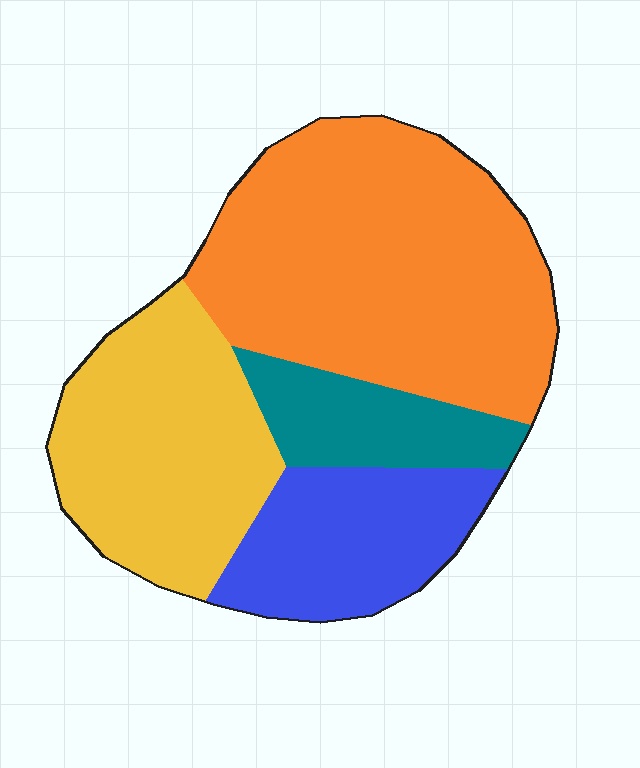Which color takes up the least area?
Teal, at roughly 10%.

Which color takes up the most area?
Orange, at roughly 45%.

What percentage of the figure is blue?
Blue takes up about one sixth (1/6) of the figure.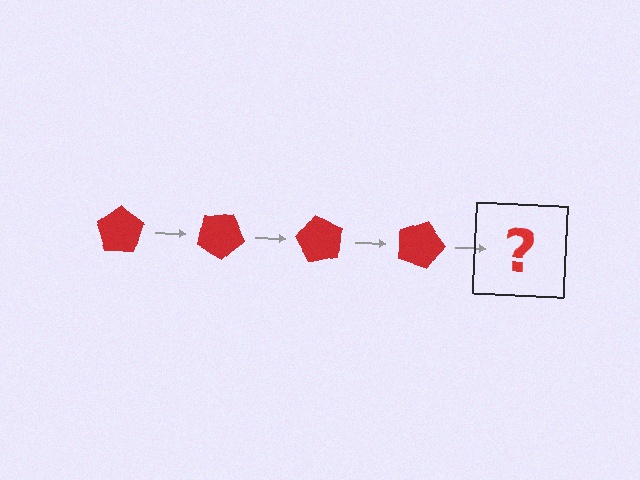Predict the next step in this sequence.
The next step is a red pentagon rotated 120 degrees.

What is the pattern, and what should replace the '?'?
The pattern is that the pentagon rotates 30 degrees each step. The '?' should be a red pentagon rotated 120 degrees.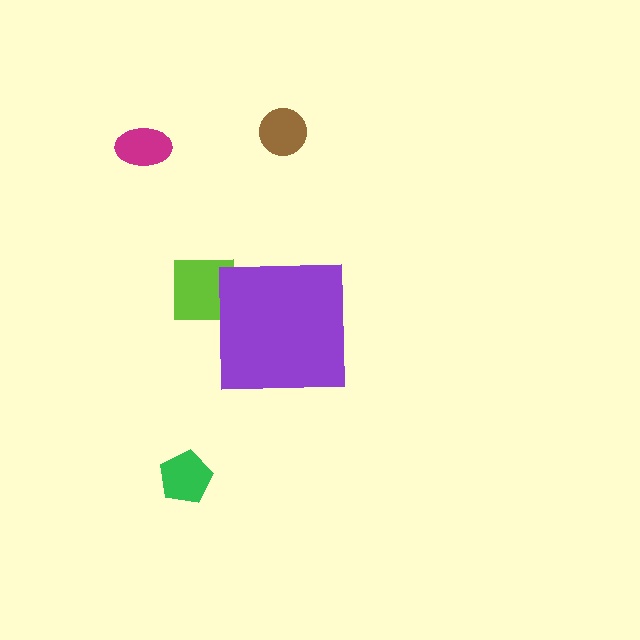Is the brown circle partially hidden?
No, the brown circle is fully visible.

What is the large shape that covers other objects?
A purple square.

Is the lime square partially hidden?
Yes, the lime square is partially hidden behind the purple square.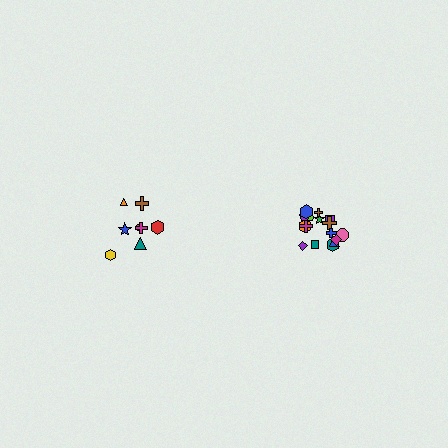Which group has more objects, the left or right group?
The right group.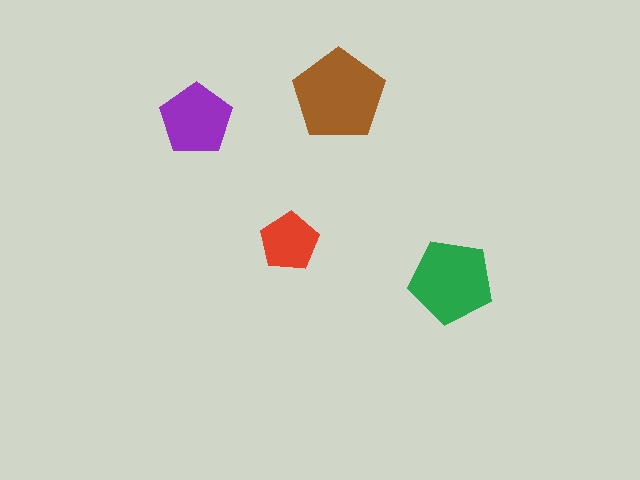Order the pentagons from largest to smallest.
the brown one, the green one, the purple one, the red one.